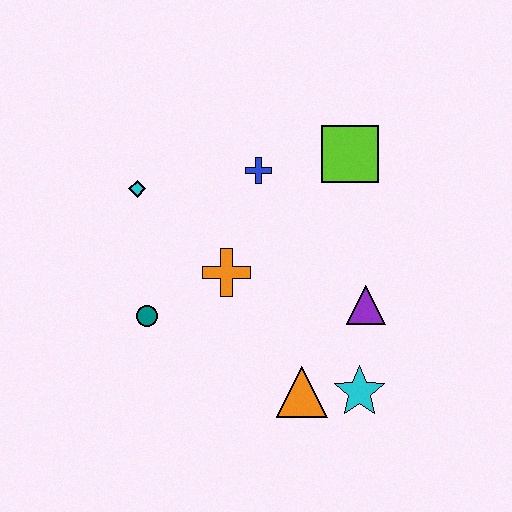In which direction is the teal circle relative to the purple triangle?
The teal circle is to the left of the purple triangle.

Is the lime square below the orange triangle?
No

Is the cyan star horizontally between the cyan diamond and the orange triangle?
No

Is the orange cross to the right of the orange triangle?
No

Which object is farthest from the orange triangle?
The cyan diamond is farthest from the orange triangle.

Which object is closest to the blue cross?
The lime square is closest to the blue cross.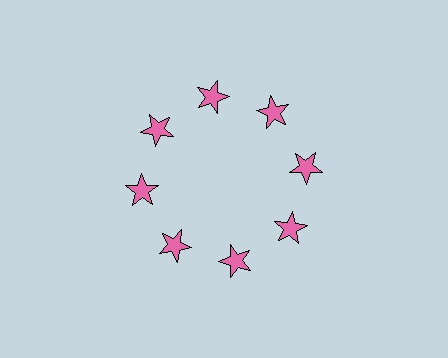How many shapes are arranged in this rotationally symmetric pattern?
There are 8 shapes, arranged in 8 groups of 1.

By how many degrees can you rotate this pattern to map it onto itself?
The pattern maps onto itself every 45 degrees of rotation.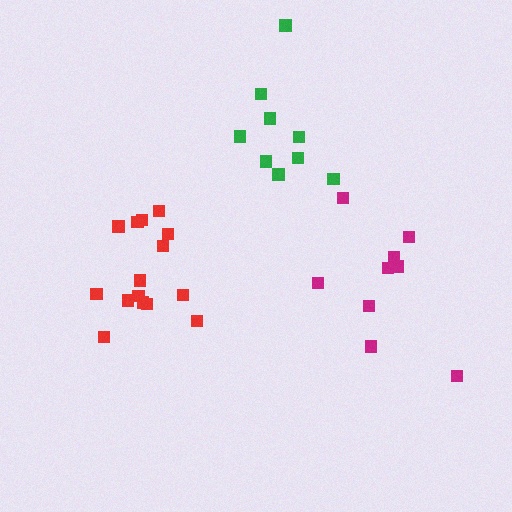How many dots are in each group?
Group 1: 9 dots, Group 2: 15 dots, Group 3: 9 dots (33 total).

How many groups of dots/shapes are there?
There are 3 groups.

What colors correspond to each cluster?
The clusters are colored: green, red, magenta.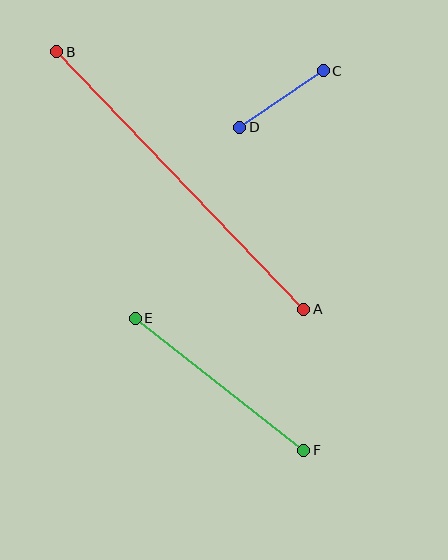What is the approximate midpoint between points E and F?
The midpoint is at approximately (220, 384) pixels.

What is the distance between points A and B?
The distance is approximately 357 pixels.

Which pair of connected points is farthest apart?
Points A and B are farthest apart.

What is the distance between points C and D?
The distance is approximately 101 pixels.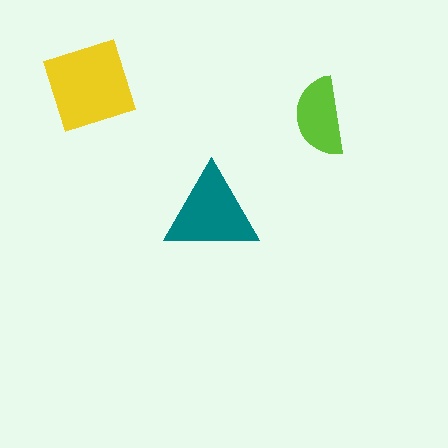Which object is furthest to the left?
The yellow diamond is leftmost.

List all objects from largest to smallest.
The yellow diamond, the teal triangle, the lime semicircle.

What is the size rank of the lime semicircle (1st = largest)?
3rd.